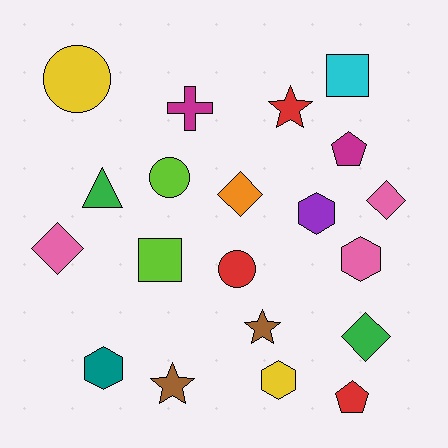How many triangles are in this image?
There is 1 triangle.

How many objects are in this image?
There are 20 objects.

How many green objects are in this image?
There are 2 green objects.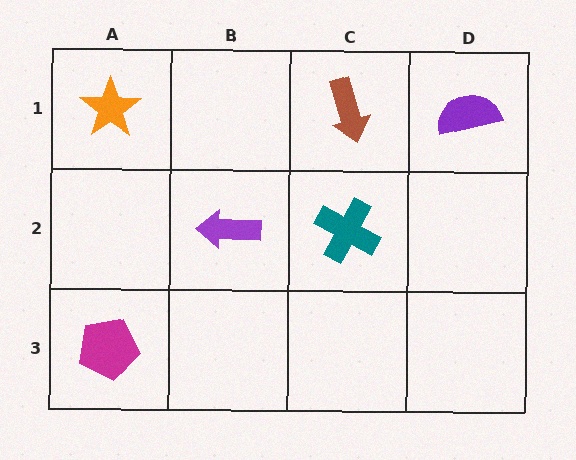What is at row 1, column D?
A purple semicircle.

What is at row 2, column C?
A teal cross.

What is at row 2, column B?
A purple arrow.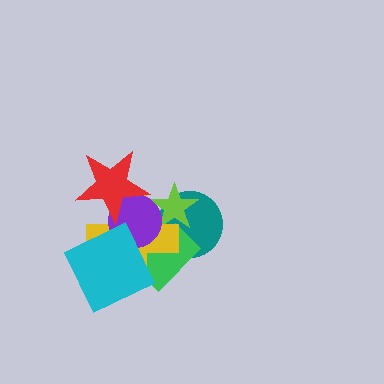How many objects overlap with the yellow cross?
6 objects overlap with the yellow cross.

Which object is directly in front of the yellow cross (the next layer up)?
The purple circle is directly in front of the yellow cross.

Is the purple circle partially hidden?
Yes, it is partially covered by another shape.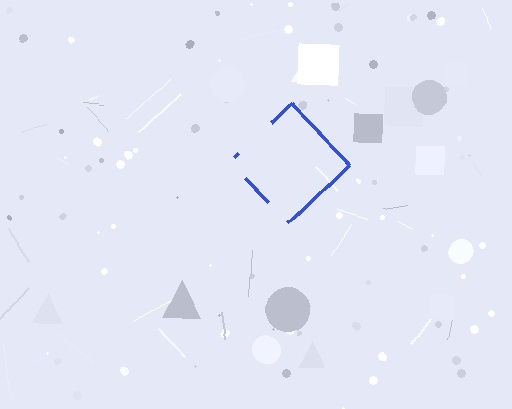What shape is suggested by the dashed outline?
The dashed outline suggests a diamond.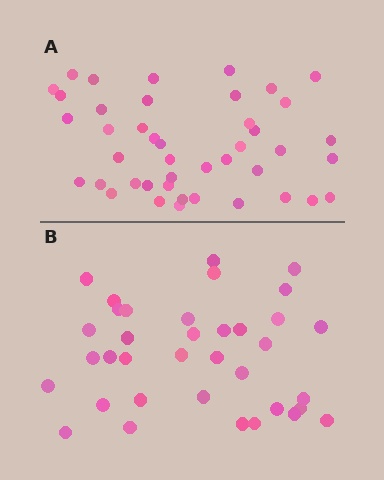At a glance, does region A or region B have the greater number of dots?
Region A (the top region) has more dots.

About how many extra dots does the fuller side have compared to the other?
Region A has roughly 8 or so more dots than region B.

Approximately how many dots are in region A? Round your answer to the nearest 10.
About 40 dots. (The exact count is 43, which rounds to 40.)